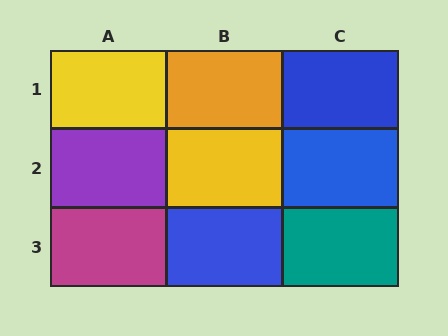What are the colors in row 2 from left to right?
Purple, yellow, blue.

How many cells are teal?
1 cell is teal.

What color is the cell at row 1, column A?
Yellow.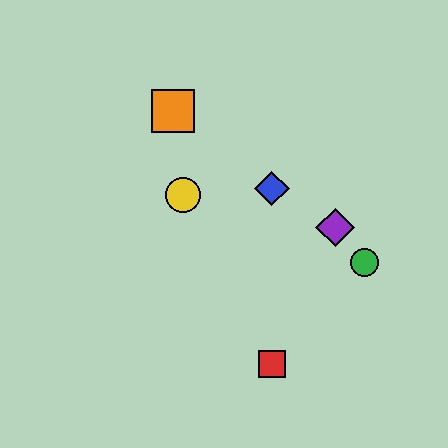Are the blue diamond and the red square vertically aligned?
Yes, both are at x≈272.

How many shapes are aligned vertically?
2 shapes (the red square, the blue diamond) are aligned vertically.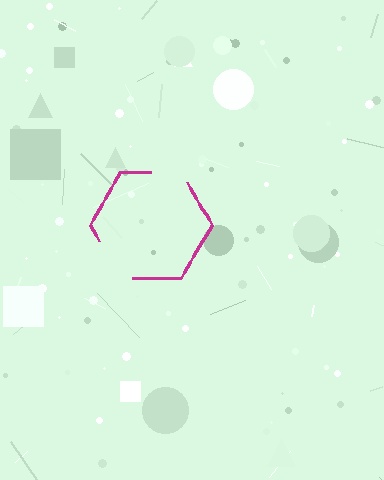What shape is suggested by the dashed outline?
The dashed outline suggests a hexagon.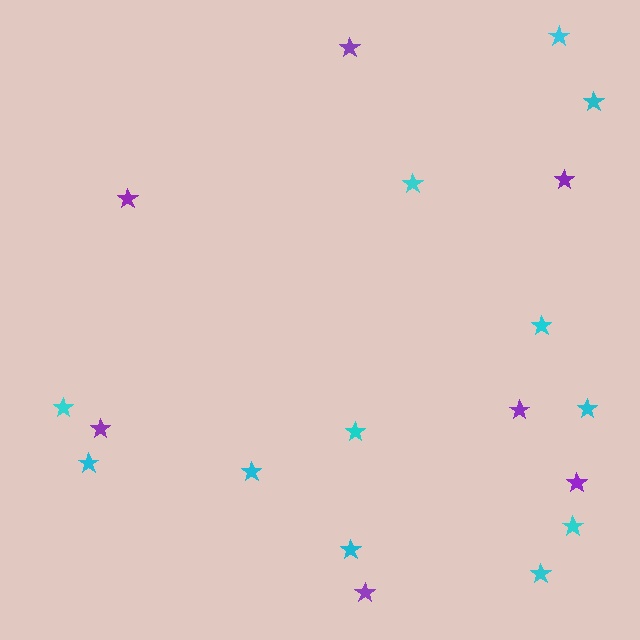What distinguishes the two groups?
There are 2 groups: one group of purple stars (7) and one group of cyan stars (12).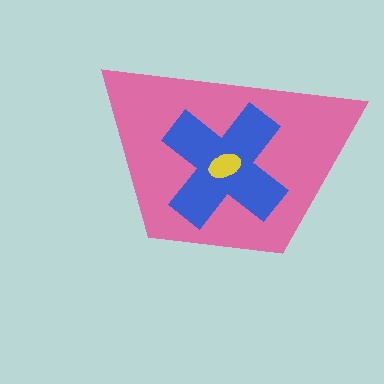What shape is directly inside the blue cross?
The yellow ellipse.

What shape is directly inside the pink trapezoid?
The blue cross.